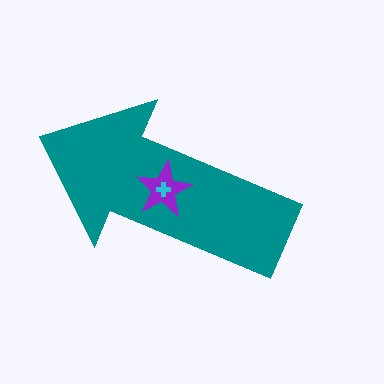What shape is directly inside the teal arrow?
The purple star.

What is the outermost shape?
The teal arrow.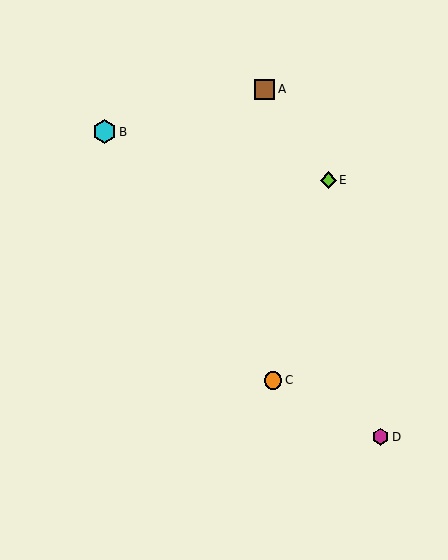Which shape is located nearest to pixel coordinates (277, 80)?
The brown square (labeled A) at (265, 89) is nearest to that location.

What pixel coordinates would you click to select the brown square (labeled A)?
Click at (265, 89) to select the brown square A.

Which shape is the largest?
The cyan hexagon (labeled B) is the largest.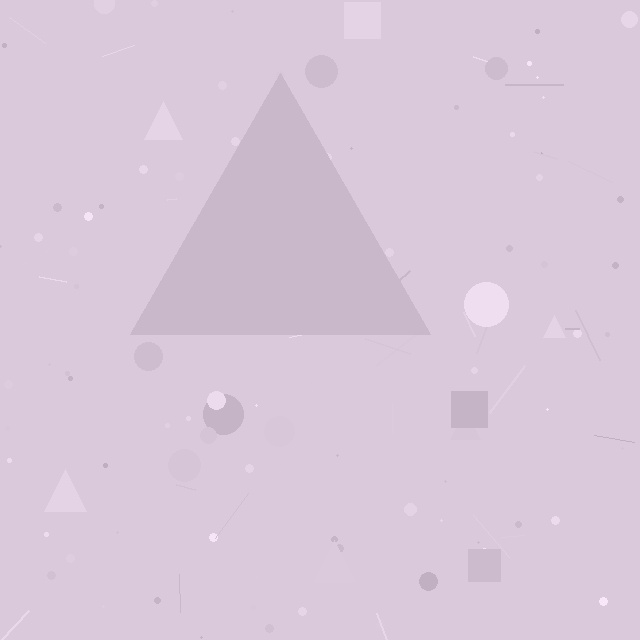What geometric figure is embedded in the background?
A triangle is embedded in the background.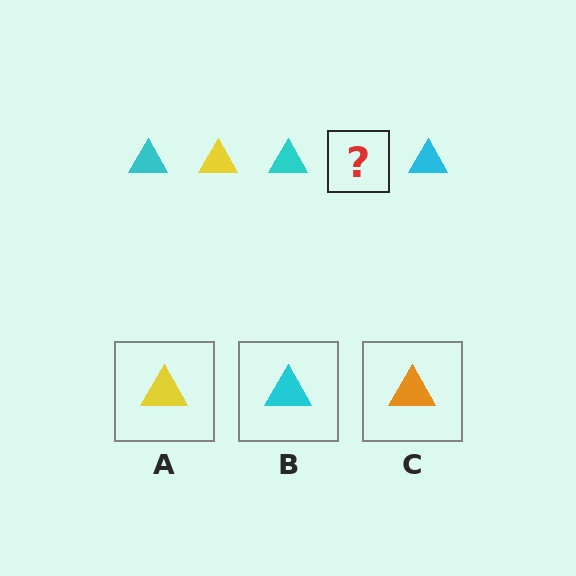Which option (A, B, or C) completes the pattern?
A.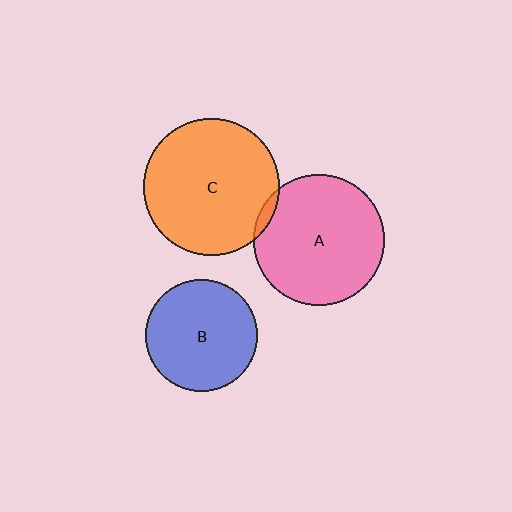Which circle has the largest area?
Circle C (orange).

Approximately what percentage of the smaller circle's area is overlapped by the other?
Approximately 5%.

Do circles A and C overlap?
Yes.